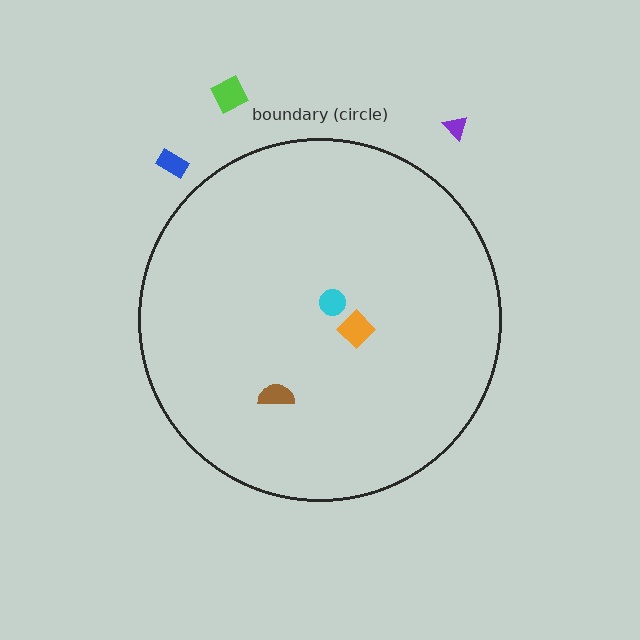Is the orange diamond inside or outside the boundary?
Inside.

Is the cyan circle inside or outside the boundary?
Inside.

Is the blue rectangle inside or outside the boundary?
Outside.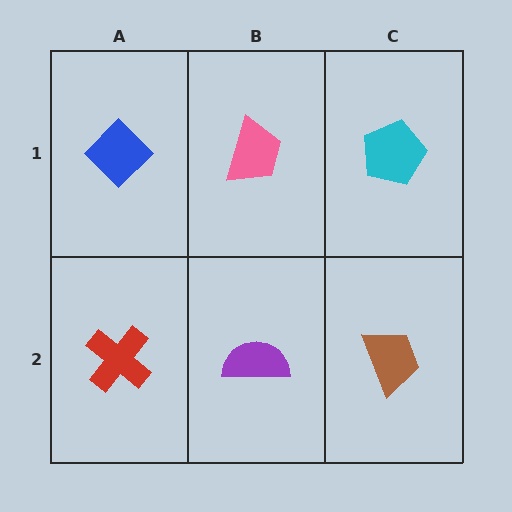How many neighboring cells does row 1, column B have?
3.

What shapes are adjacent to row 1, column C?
A brown trapezoid (row 2, column C), a pink trapezoid (row 1, column B).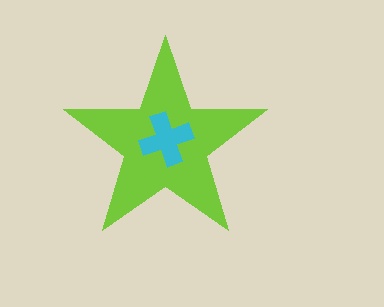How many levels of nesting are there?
2.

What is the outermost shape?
The lime star.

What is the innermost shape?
The cyan cross.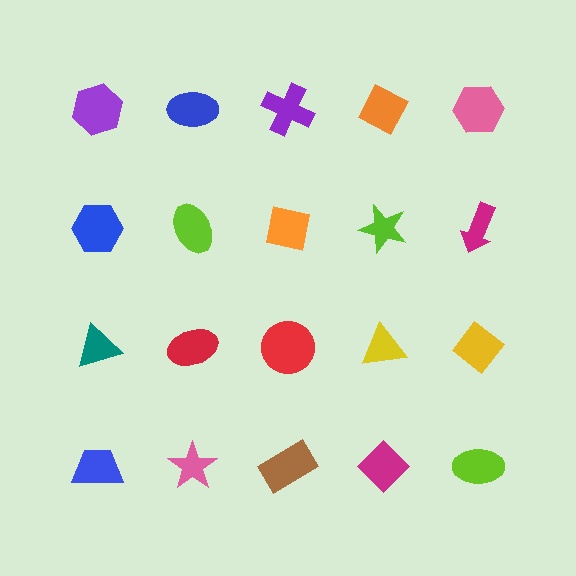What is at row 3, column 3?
A red circle.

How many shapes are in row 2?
5 shapes.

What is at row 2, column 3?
An orange square.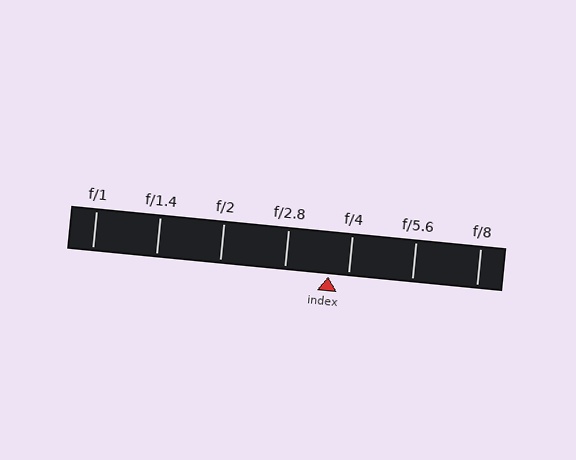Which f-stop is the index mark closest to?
The index mark is closest to f/4.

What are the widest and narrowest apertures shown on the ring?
The widest aperture shown is f/1 and the narrowest is f/8.